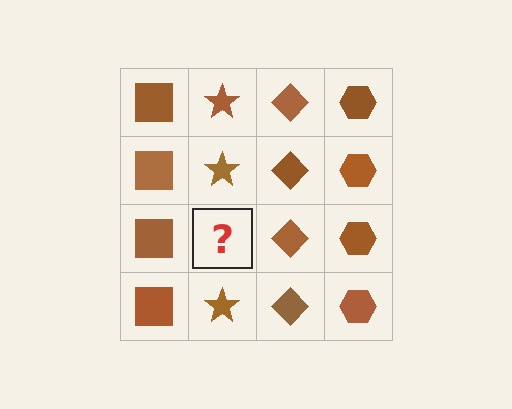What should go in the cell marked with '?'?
The missing cell should contain a brown star.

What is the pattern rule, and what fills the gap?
The rule is that each column has a consistent shape. The gap should be filled with a brown star.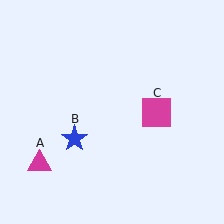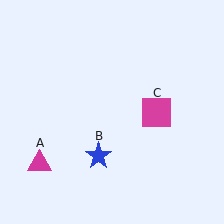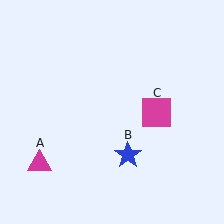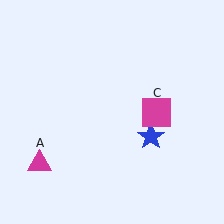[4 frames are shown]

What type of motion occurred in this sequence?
The blue star (object B) rotated counterclockwise around the center of the scene.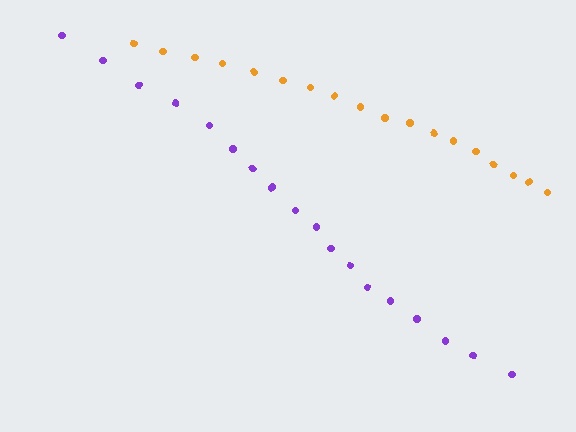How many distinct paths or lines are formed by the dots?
There are 2 distinct paths.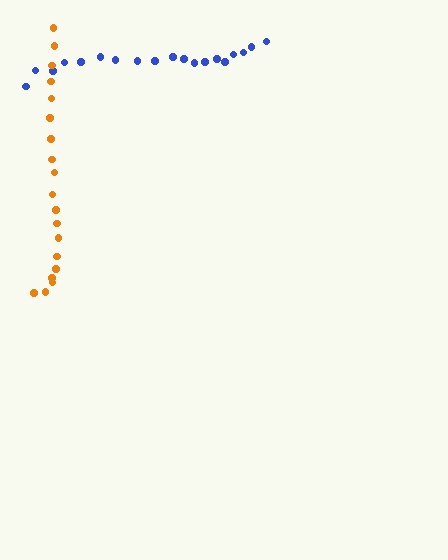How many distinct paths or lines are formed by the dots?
There are 2 distinct paths.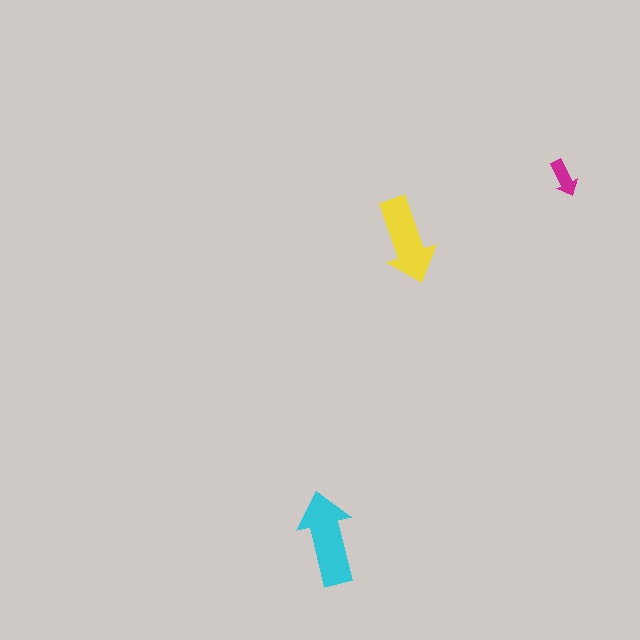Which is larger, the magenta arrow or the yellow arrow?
The yellow one.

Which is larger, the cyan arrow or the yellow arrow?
The cyan one.